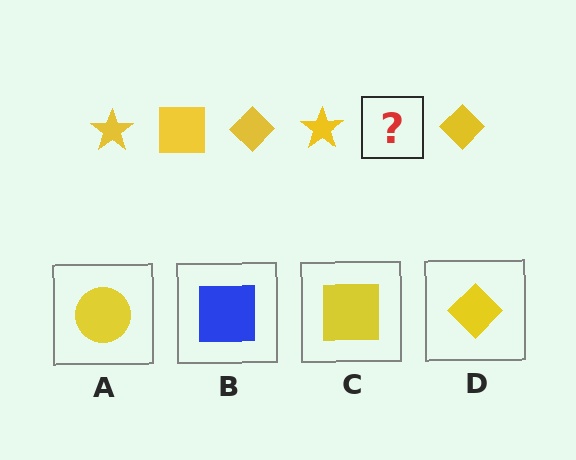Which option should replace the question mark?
Option C.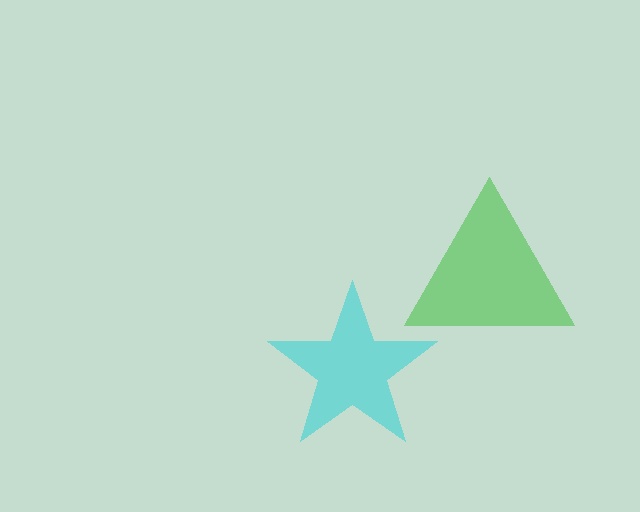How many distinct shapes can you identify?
There are 2 distinct shapes: a cyan star, a green triangle.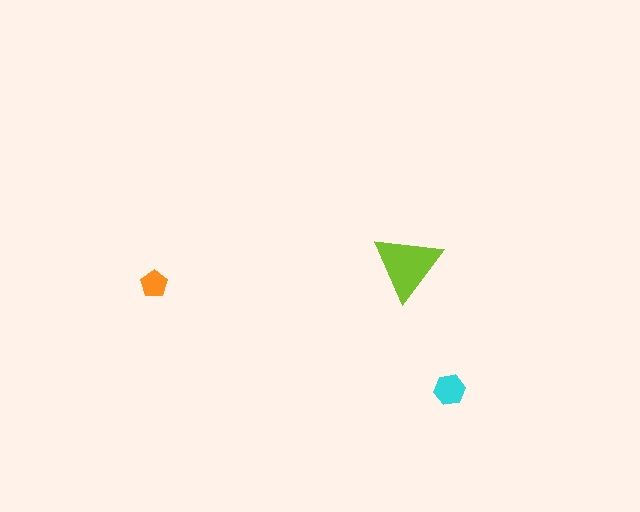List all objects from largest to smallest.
The lime triangle, the cyan hexagon, the orange pentagon.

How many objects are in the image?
There are 3 objects in the image.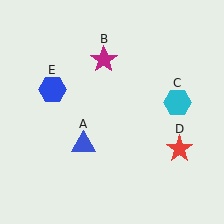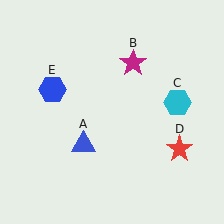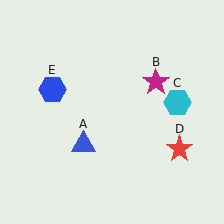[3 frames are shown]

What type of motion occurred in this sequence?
The magenta star (object B) rotated clockwise around the center of the scene.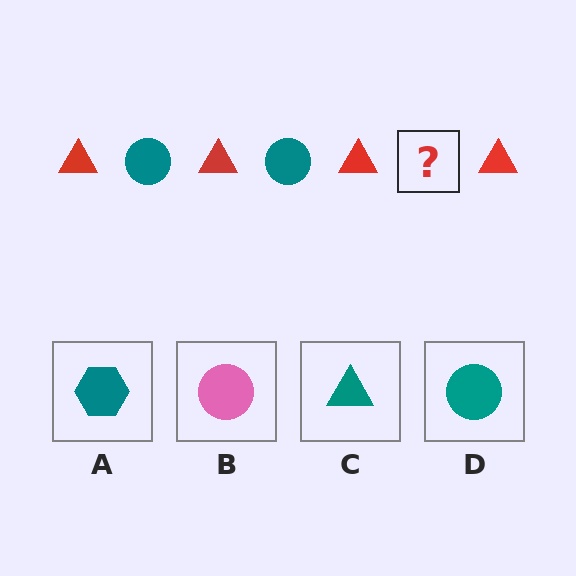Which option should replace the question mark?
Option D.